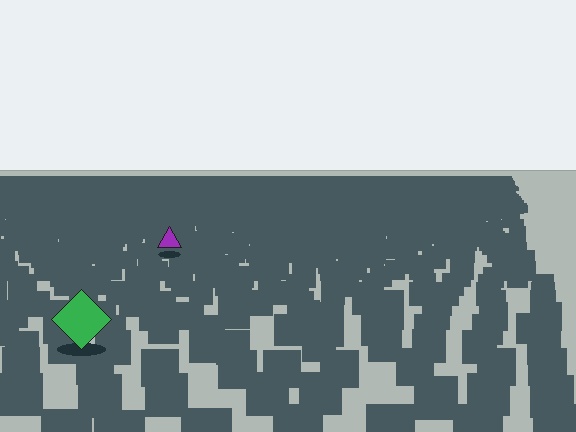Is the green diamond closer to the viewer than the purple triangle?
Yes. The green diamond is closer — you can tell from the texture gradient: the ground texture is coarser near it.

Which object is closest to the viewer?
The green diamond is closest. The texture marks near it are larger and more spread out.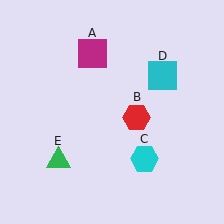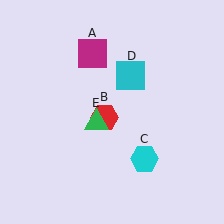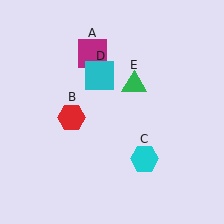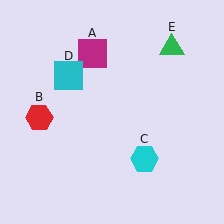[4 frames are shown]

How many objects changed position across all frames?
3 objects changed position: red hexagon (object B), cyan square (object D), green triangle (object E).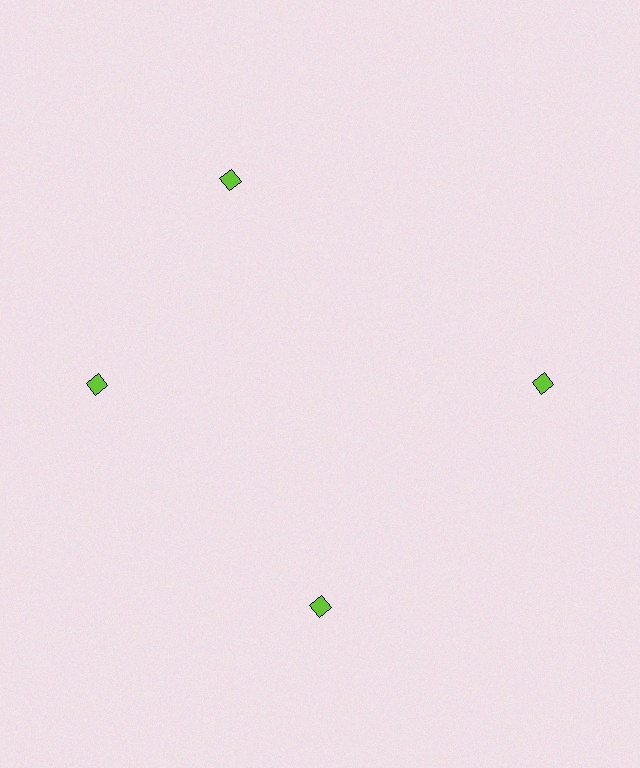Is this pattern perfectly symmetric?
No. The 4 lime diamonds are arranged in a ring, but one element near the 12 o'clock position is rotated out of alignment along the ring, breaking the 4-fold rotational symmetry.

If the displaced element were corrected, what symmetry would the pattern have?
It would have 4-fold rotational symmetry — the pattern would map onto itself every 90 degrees.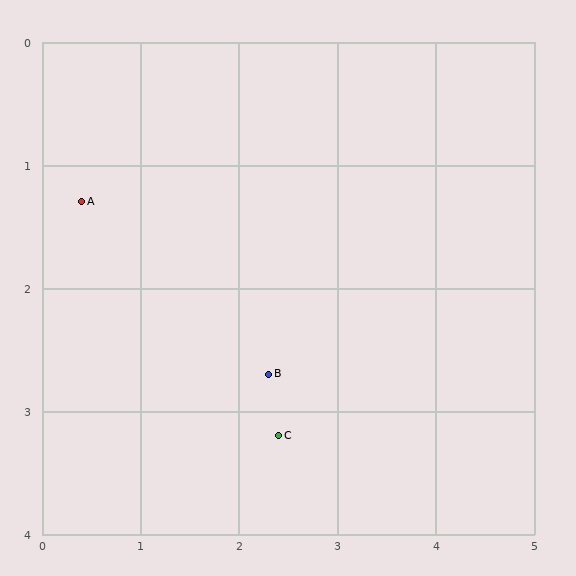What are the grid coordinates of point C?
Point C is at approximately (2.4, 3.2).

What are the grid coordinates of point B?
Point B is at approximately (2.3, 2.7).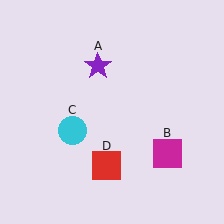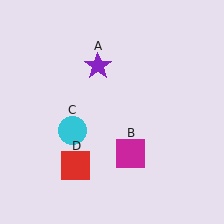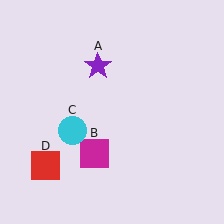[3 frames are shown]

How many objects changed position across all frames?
2 objects changed position: magenta square (object B), red square (object D).